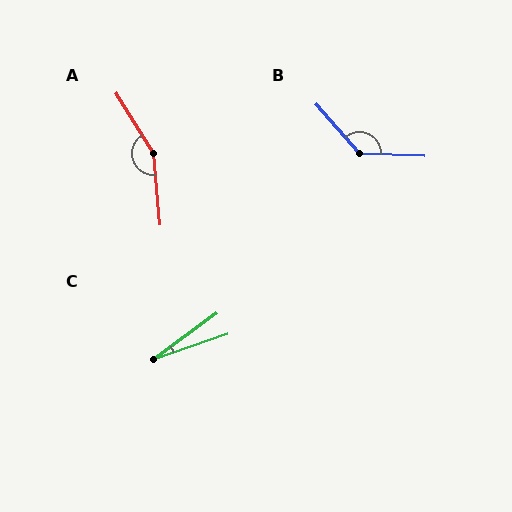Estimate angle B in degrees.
Approximately 134 degrees.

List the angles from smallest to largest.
C (18°), B (134°), A (154°).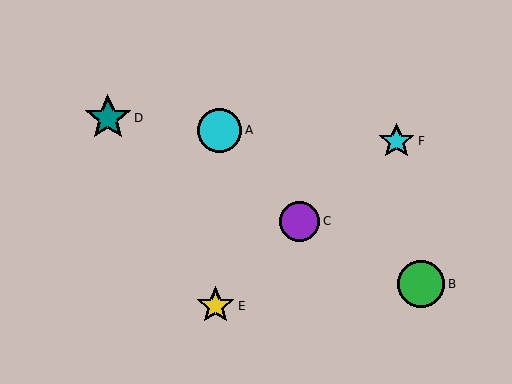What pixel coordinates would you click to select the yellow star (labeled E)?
Click at (216, 306) to select the yellow star E.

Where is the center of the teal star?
The center of the teal star is at (108, 118).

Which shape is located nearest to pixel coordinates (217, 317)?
The yellow star (labeled E) at (216, 306) is nearest to that location.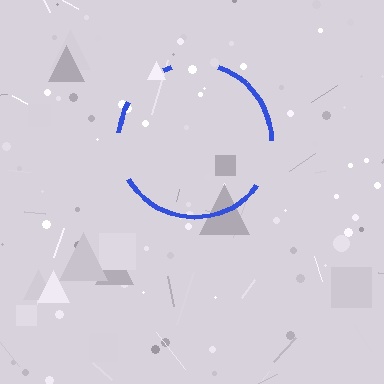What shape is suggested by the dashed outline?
The dashed outline suggests a circle.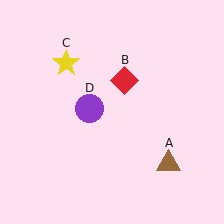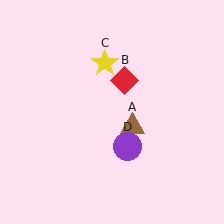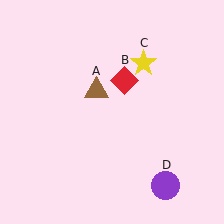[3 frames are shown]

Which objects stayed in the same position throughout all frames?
Red diamond (object B) remained stationary.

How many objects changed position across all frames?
3 objects changed position: brown triangle (object A), yellow star (object C), purple circle (object D).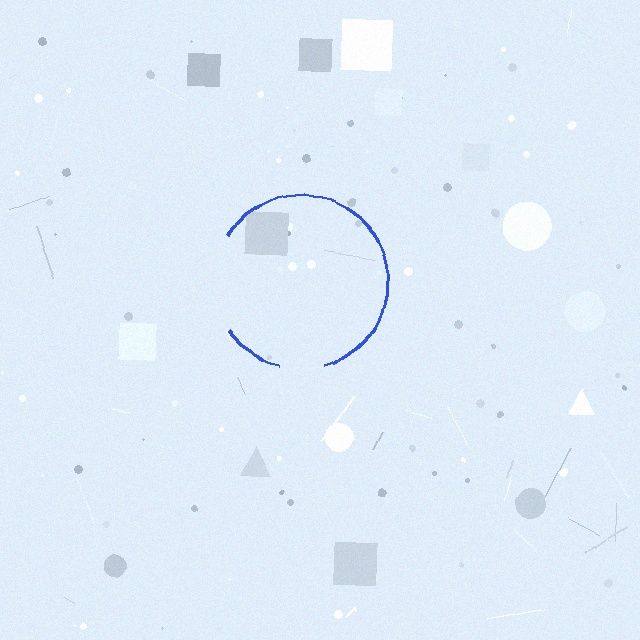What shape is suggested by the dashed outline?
The dashed outline suggests a circle.